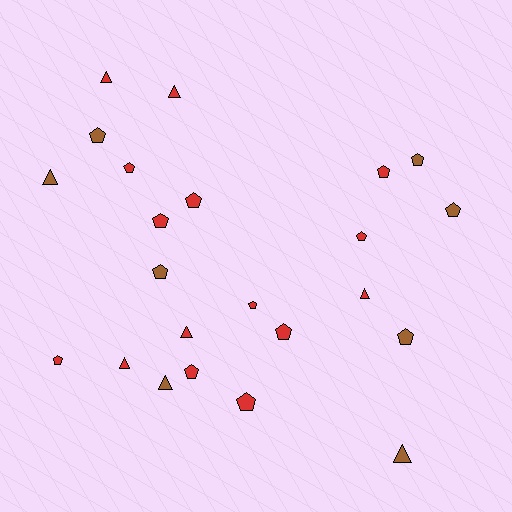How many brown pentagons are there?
There are 5 brown pentagons.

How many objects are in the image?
There are 23 objects.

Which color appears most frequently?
Red, with 15 objects.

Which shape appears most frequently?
Pentagon, with 15 objects.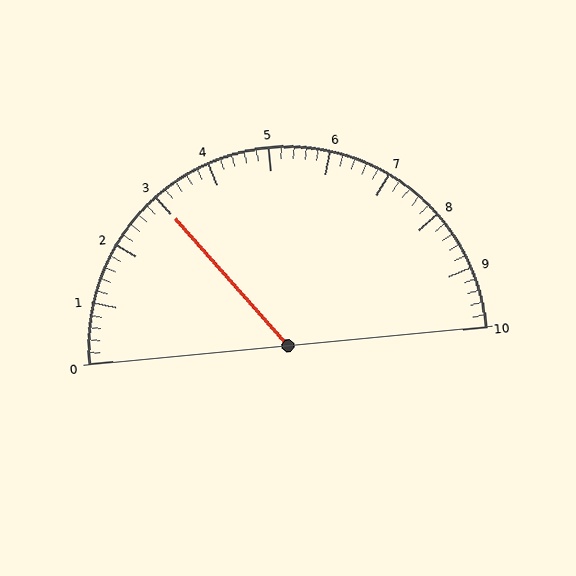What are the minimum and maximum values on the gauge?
The gauge ranges from 0 to 10.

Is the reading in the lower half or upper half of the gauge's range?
The reading is in the lower half of the range (0 to 10).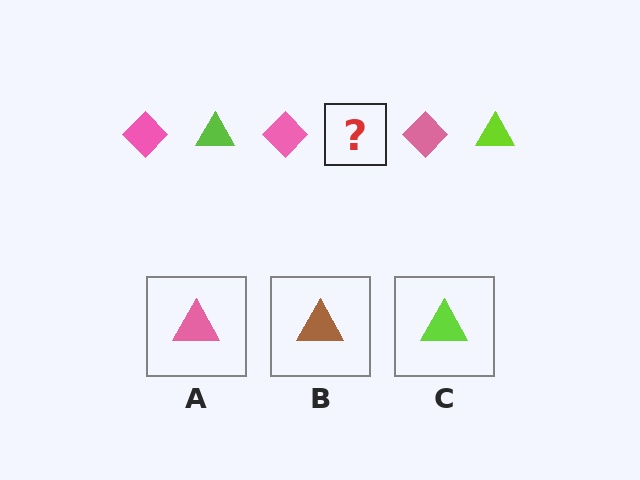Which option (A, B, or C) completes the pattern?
C.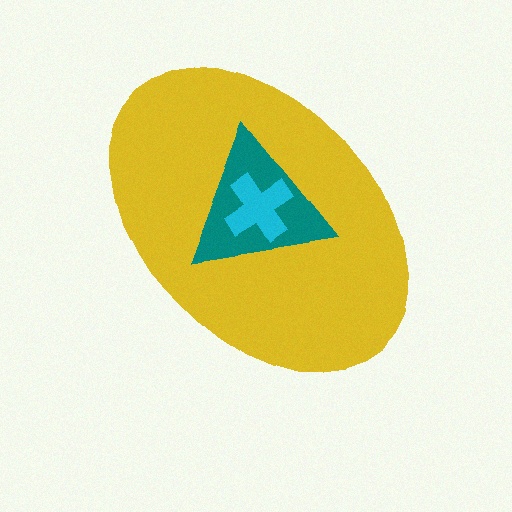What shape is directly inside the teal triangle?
The cyan cross.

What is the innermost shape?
The cyan cross.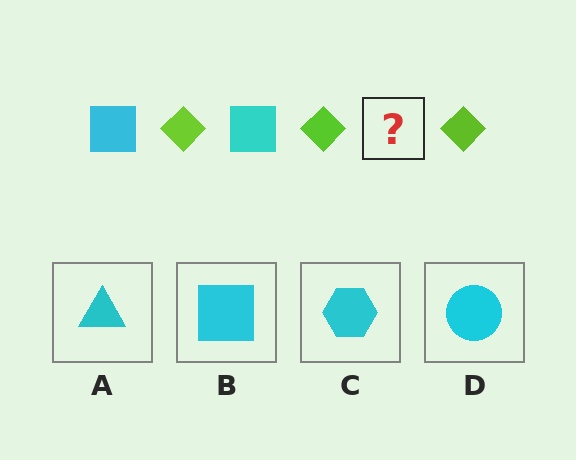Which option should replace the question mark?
Option B.